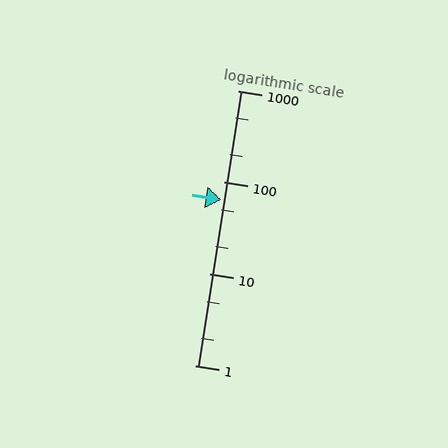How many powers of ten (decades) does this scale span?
The scale spans 3 decades, from 1 to 1000.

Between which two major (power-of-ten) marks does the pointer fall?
The pointer is between 10 and 100.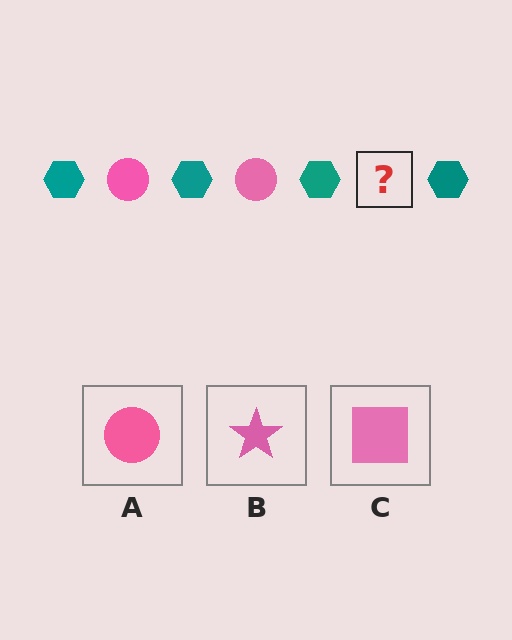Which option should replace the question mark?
Option A.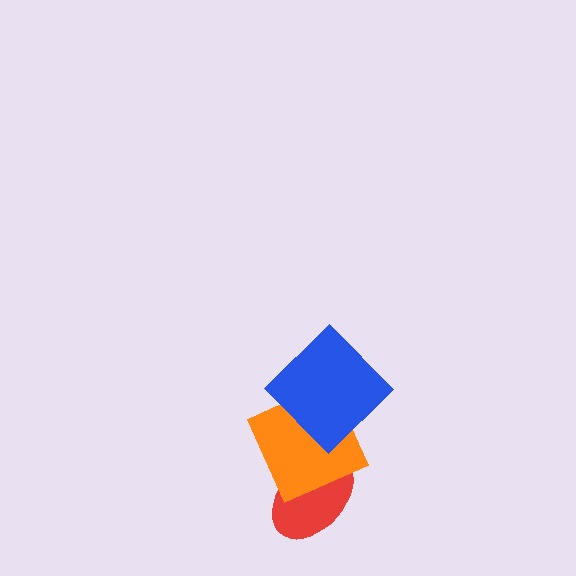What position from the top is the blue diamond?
The blue diamond is 1st from the top.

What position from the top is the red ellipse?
The red ellipse is 3rd from the top.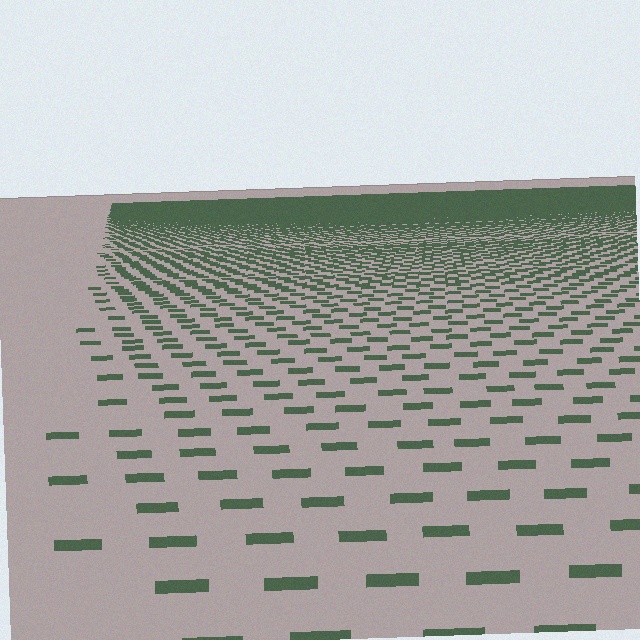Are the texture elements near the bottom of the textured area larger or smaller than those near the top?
Larger. Near the bottom, elements are closer to the viewer and appear at a bigger on-screen size.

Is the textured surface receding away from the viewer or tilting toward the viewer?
The surface is receding away from the viewer. Texture elements get smaller and denser toward the top.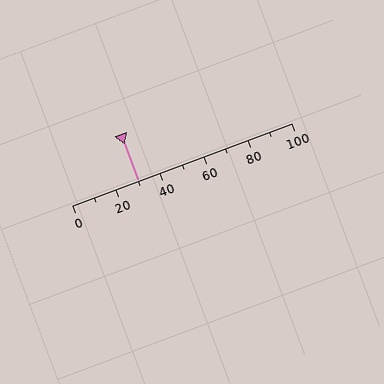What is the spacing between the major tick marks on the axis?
The major ticks are spaced 20 apart.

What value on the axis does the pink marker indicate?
The marker indicates approximately 30.